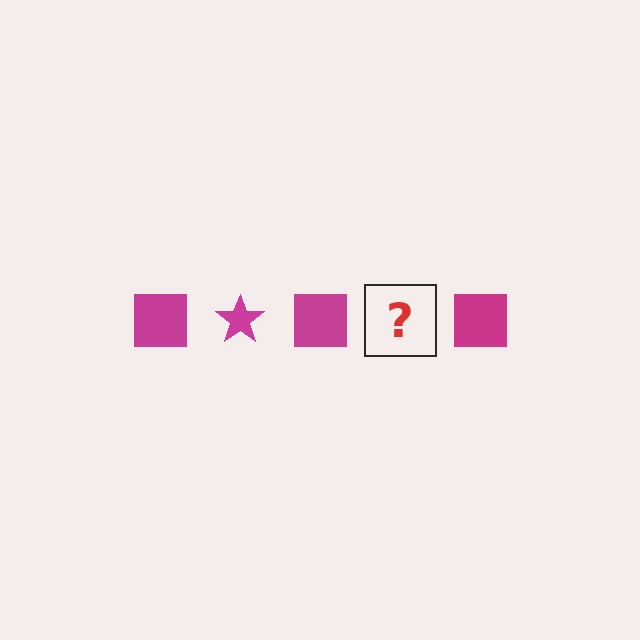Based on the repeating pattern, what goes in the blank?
The blank should be a magenta star.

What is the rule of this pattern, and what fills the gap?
The rule is that the pattern cycles through square, star shapes in magenta. The gap should be filled with a magenta star.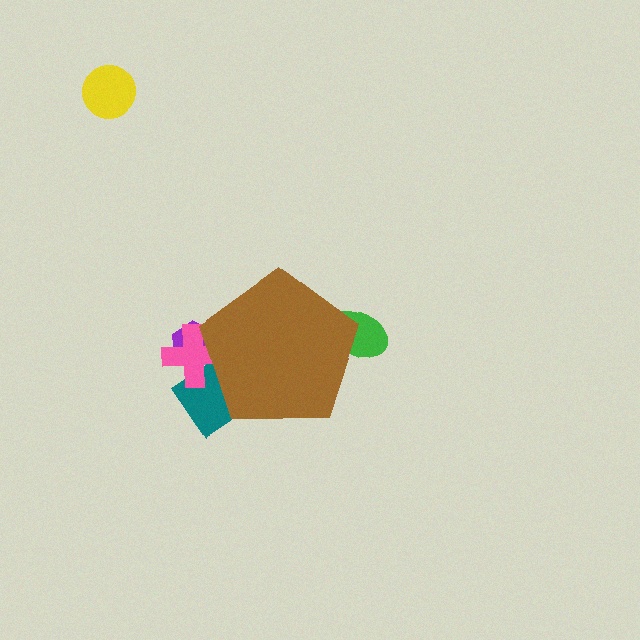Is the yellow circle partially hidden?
No, the yellow circle is fully visible.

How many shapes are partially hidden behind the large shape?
4 shapes are partially hidden.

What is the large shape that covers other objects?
A brown pentagon.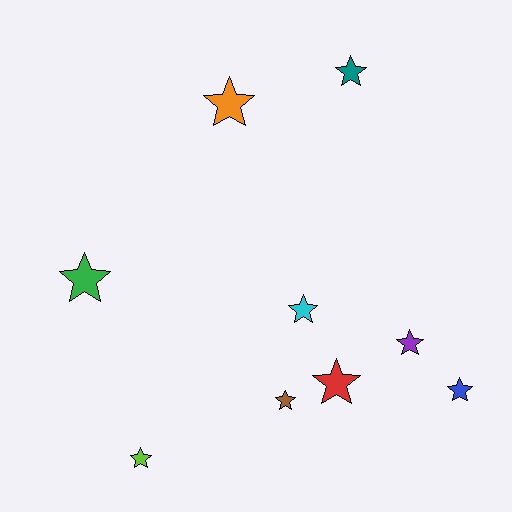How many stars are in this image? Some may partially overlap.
There are 9 stars.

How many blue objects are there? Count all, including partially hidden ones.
There is 1 blue object.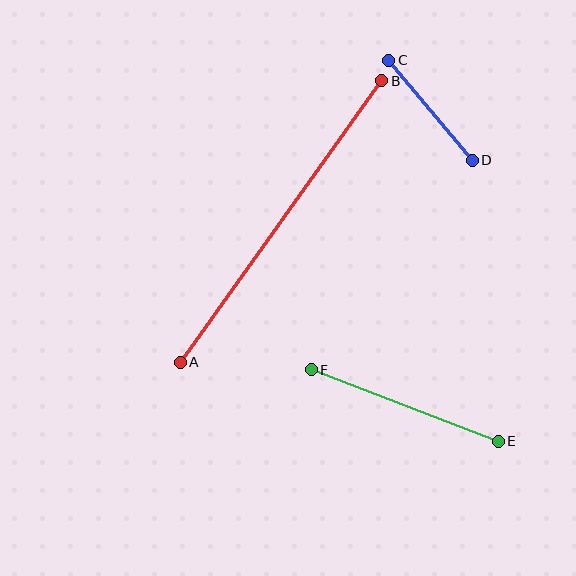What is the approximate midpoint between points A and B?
The midpoint is at approximately (281, 222) pixels.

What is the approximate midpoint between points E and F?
The midpoint is at approximately (405, 405) pixels.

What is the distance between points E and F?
The distance is approximately 200 pixels.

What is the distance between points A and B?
The distance is approximately 347 pixels.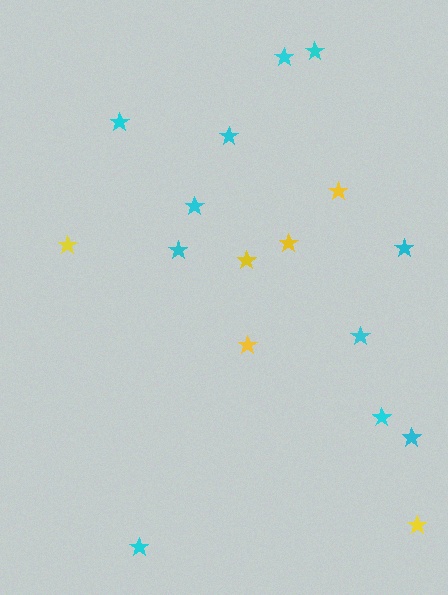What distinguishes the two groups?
There are 2 groups: one group of yellow stars (6) and one group of cyan stars (11).